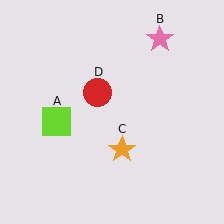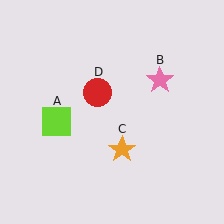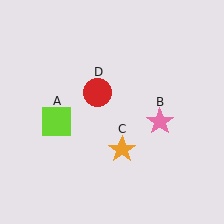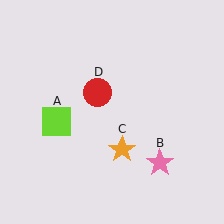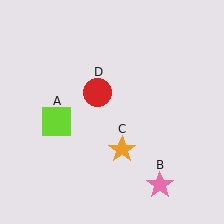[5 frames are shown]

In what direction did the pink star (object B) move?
The pink star (object B) moved down.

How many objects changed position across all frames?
1 object changed position: pink star (object B).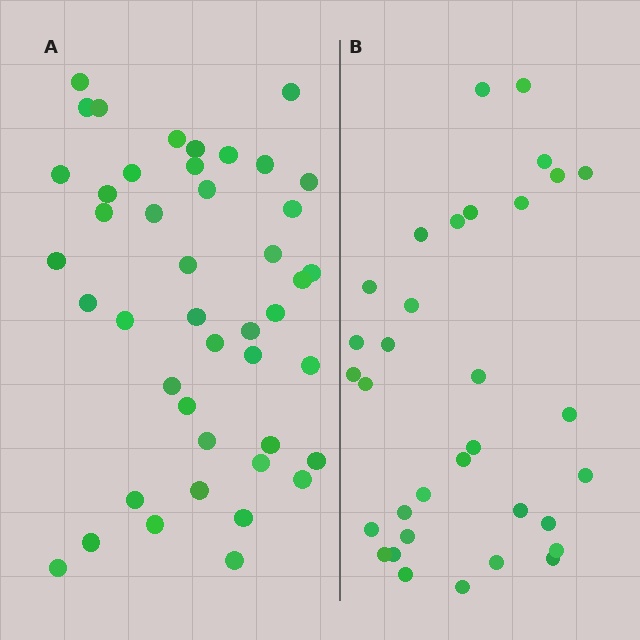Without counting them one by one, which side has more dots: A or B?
Region A (the left region) has more dots.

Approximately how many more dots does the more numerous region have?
Region A has roughly 12 or so more dots than region B.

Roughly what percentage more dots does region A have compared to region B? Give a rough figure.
About 35% more.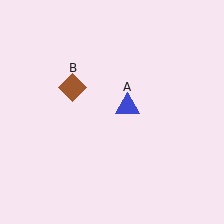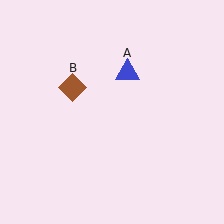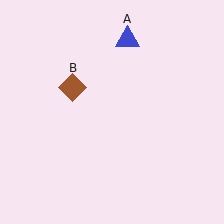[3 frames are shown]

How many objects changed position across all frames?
1 object changed position: blue triangle (object A).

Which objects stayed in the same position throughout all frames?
Brown diamond (object B) remained stationary.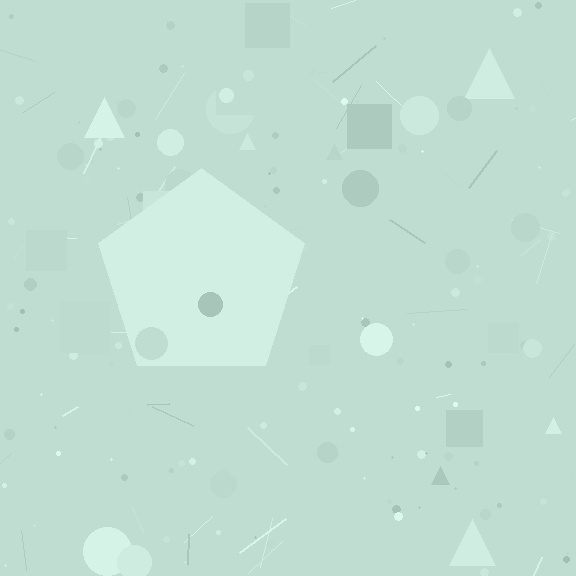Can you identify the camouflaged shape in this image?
The camouflaged shape is a pentagon.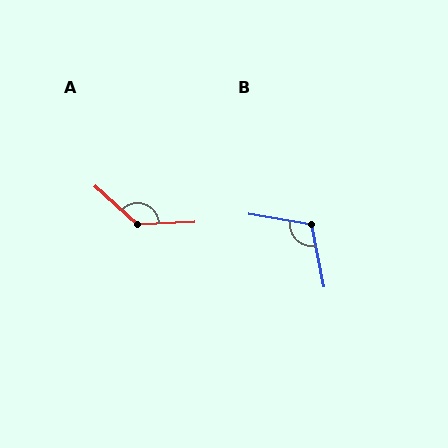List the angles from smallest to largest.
B (111°), A (136°).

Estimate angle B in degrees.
Approximately 111 degrees.